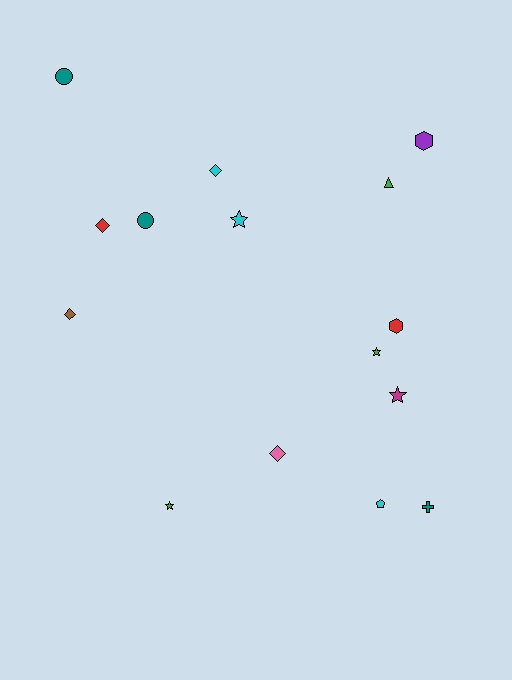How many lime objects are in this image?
There are no lime objects.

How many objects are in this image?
There are 15 objects.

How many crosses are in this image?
There is 1 cross.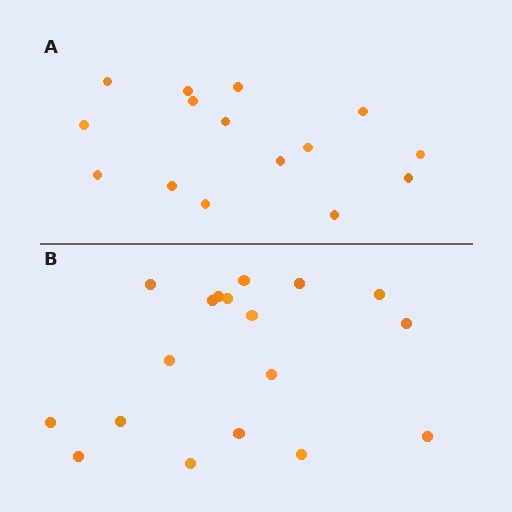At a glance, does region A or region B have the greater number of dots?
Region B (the bottom region) has more dots.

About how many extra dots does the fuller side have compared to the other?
Region B has just a few more — roughly 2 or 3 more dots than region A.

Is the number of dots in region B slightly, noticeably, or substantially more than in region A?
Region B has only slightly more — the two regions are fairly close. The ratio is roughly 1.2 to 1.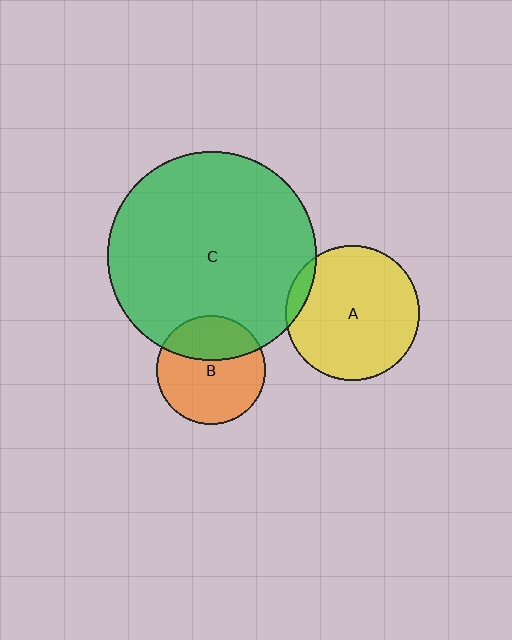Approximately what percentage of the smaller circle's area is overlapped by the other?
Approximately 35%.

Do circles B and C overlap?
Yes.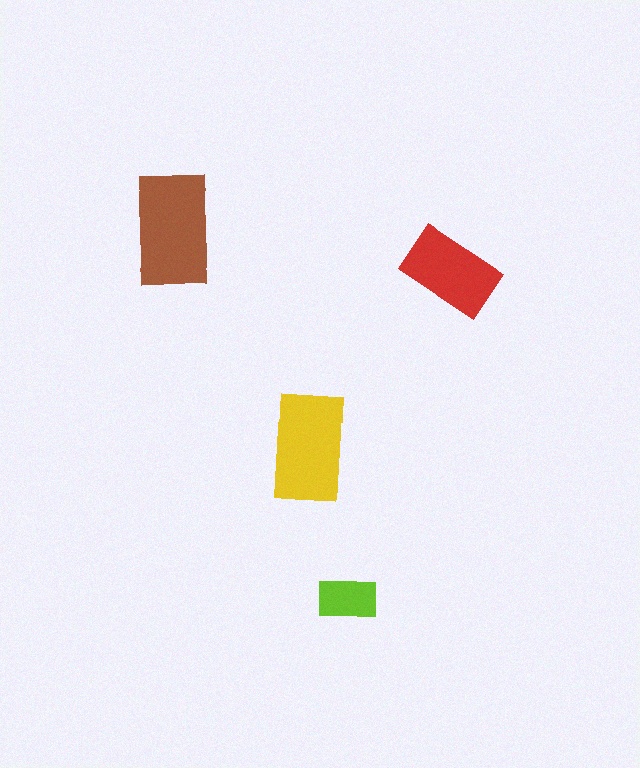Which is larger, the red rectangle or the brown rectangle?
The brown one.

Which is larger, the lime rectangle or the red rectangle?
The red one.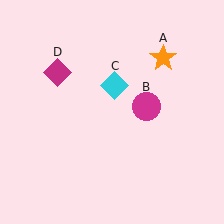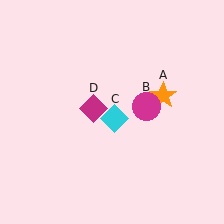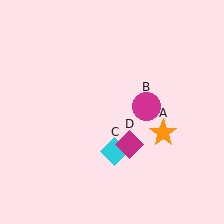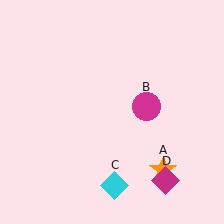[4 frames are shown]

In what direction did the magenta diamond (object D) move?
The magenta diamond (object D) moved down and to the right.